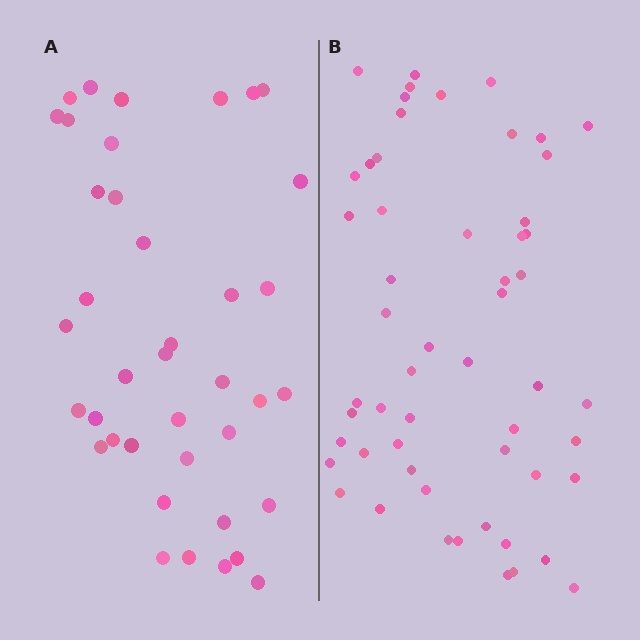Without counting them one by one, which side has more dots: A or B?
Region B (the right region) has more dots.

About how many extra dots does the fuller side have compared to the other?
Region B has approximately 15 more dots than region A.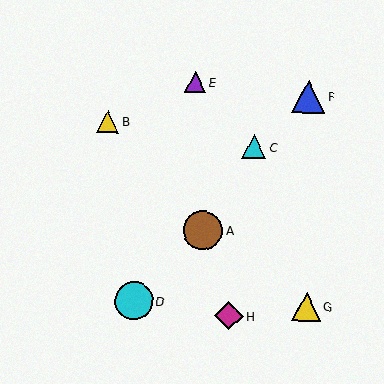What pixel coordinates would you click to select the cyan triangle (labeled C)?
Click at (254, 147) to select the cyan triangle C.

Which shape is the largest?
The brown circle (labeled A) is the largest.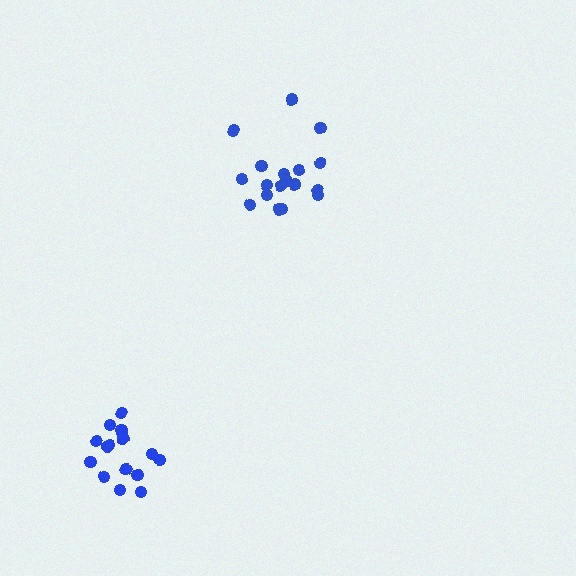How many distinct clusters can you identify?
There are 2 distinct clusters.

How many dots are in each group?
Group 1: 18 dots, Group 2: 17 dots (35 total).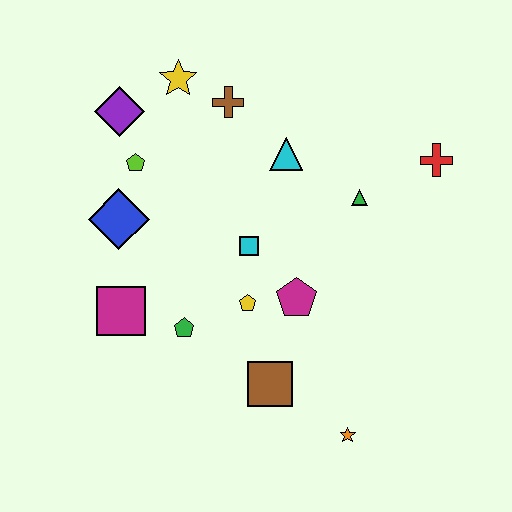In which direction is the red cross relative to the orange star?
The red cross is above the orange star.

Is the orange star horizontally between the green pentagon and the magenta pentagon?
No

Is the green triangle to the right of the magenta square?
Yes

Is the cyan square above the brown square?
Yes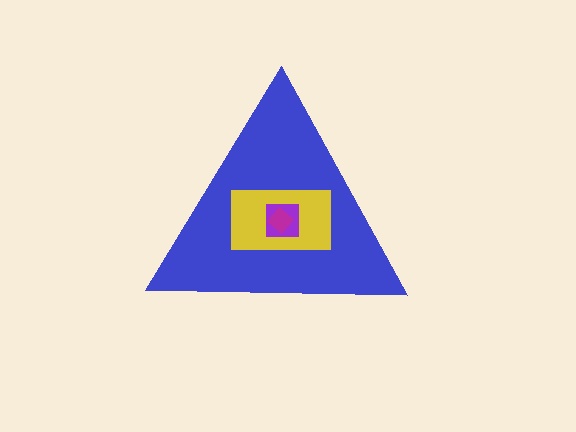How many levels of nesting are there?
4.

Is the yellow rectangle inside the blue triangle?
Yes.